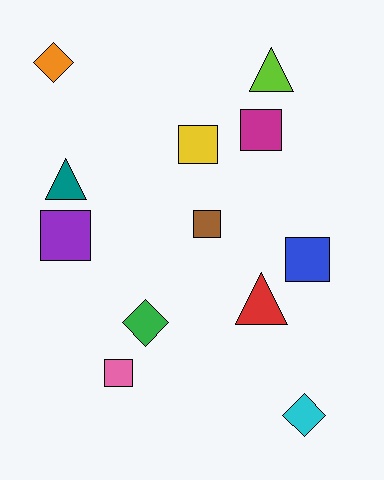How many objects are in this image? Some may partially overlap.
There are 12 objects.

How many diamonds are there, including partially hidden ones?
There are 3 diamonds.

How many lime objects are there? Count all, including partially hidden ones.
There is 1 lime object.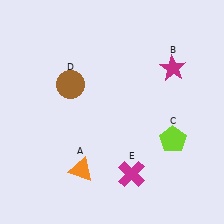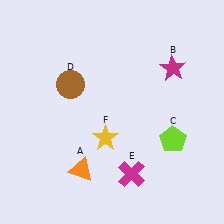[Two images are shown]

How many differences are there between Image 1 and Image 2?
There is 1 difference between the two images.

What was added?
A yellow star (F) was added in Image 2.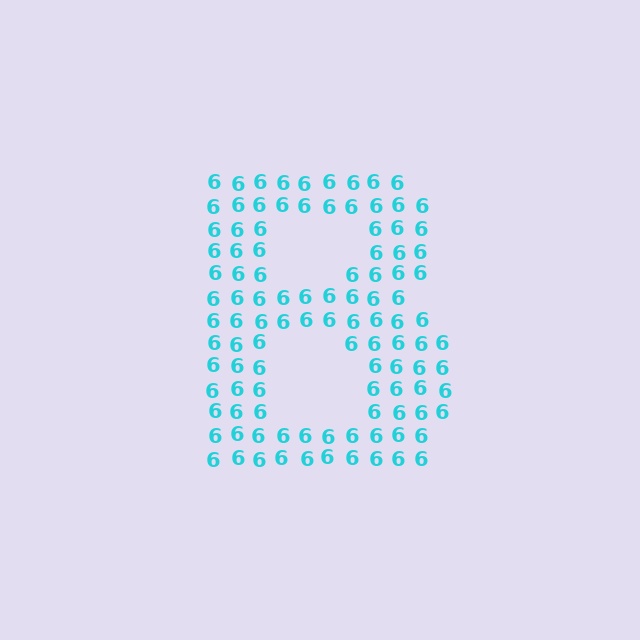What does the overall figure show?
The overall figure shows the letter B.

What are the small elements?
The small elements are digit 6's.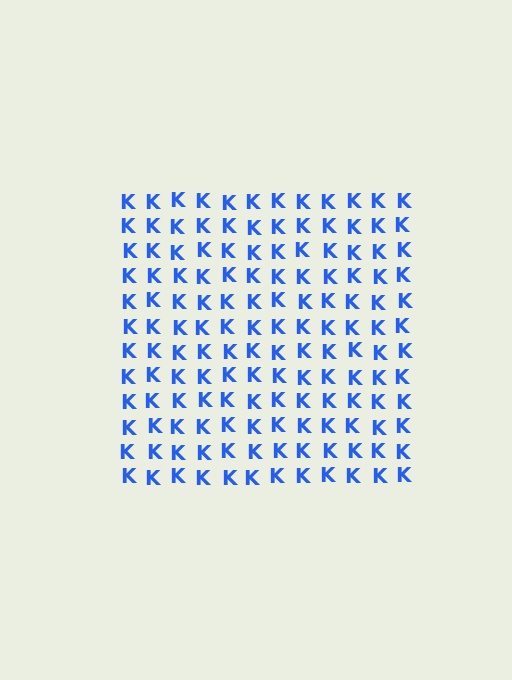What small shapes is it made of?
It is made of small letter K's.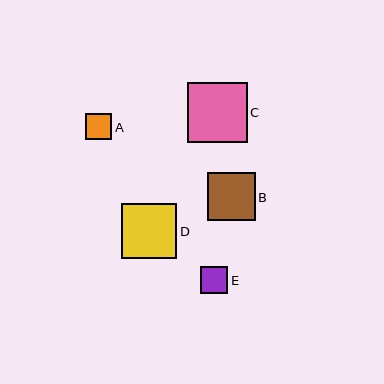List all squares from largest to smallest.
From largest to smallest: C, D, B, E, A.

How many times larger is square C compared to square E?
Square C is approximately 2.2 times the size of square E.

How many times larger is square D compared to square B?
Square D is approximately 1.2 times the size of square B.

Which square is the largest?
Square C is the largest with a size of approximately 60 pixels.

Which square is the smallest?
Square A is the smallest with a size of approximately 26 pixels.